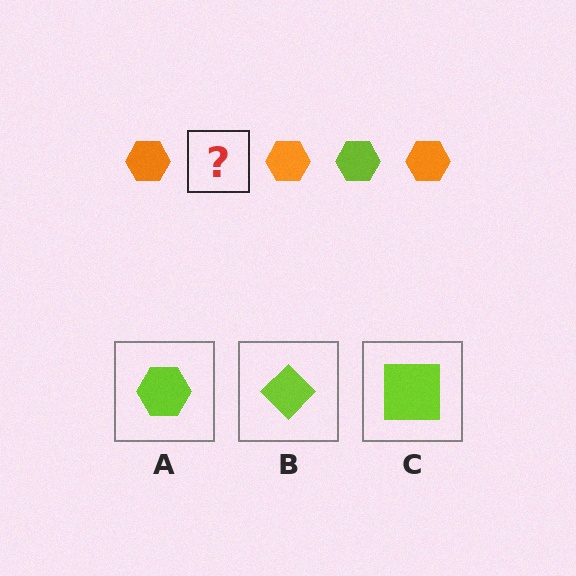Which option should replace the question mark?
Option A.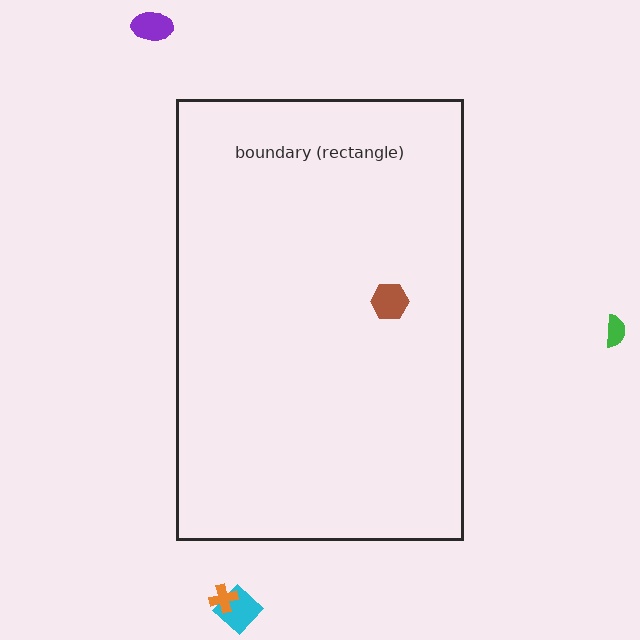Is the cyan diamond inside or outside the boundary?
Outside.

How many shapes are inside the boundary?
1 inside, 4 outside.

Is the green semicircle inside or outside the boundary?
Outside.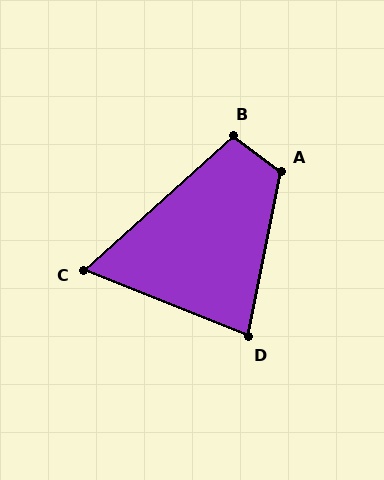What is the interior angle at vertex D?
Approximately 79 degrees (acute).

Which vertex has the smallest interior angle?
C, at approximately 64 degrees.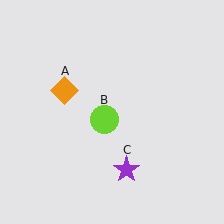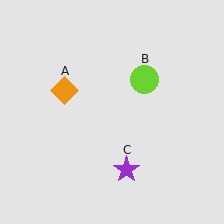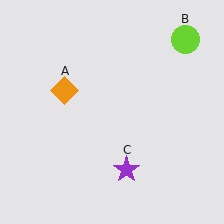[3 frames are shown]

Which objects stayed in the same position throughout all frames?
Orange diamond (object A) and purple star (object C) remained stationary.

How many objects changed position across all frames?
1 object changed position: lime circle (object B).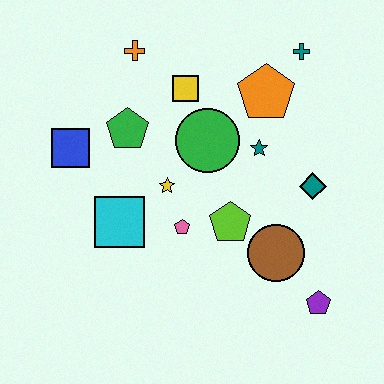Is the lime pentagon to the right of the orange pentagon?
No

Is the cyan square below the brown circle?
No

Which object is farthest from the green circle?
The purple pentagon is farthest from the green circle.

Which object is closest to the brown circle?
The lime pentagon is closest to the brown circle.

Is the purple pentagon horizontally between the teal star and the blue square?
No